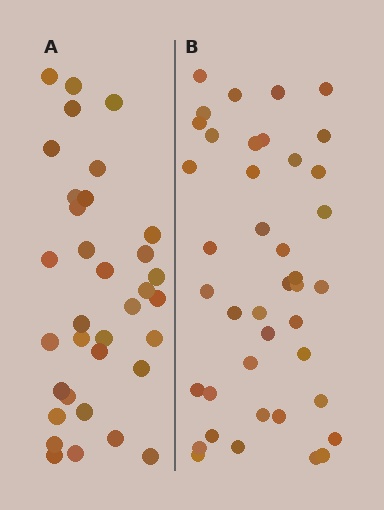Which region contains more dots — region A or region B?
Region B (the right region) has more dots.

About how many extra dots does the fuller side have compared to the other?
Region B has roughly 8 or so more dots than region A.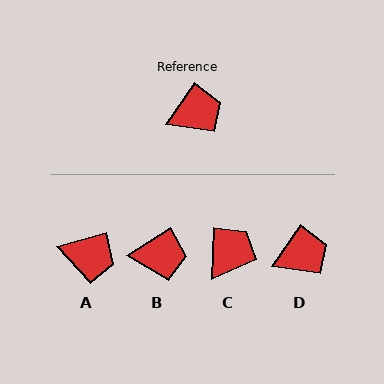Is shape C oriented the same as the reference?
No, it is off by about 32 degrees.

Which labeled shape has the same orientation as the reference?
D.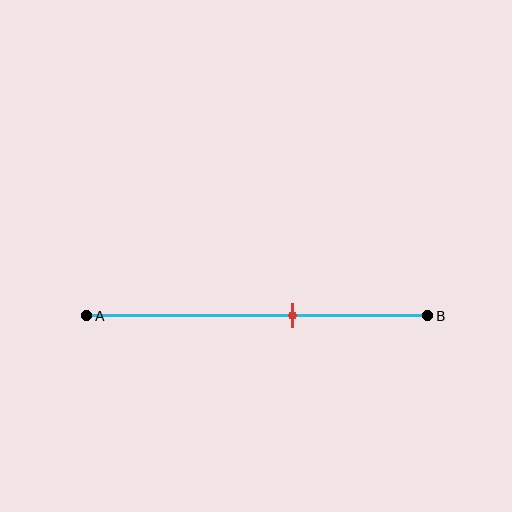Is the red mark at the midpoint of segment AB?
No, the mark is at about 60% from A, not at the 50% midpoint.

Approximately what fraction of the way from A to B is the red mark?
The red mark is approximately 60% of the way from A to B.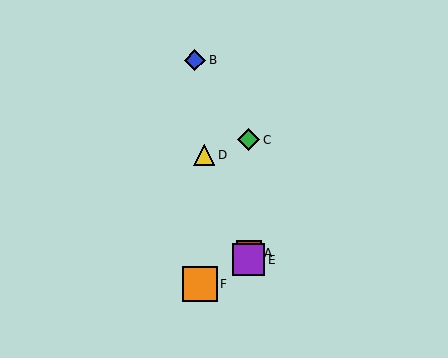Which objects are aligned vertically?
Objects A, C, E are aligned vertically.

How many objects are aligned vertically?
3 objects (A, C, E) are aligned vertically.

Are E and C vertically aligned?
Yes, both are at x≈249.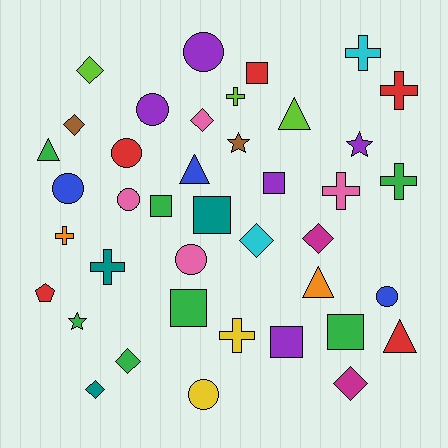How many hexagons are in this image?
There are no hexagons.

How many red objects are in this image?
There are 5 red objects.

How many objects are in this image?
There are 40 objects.